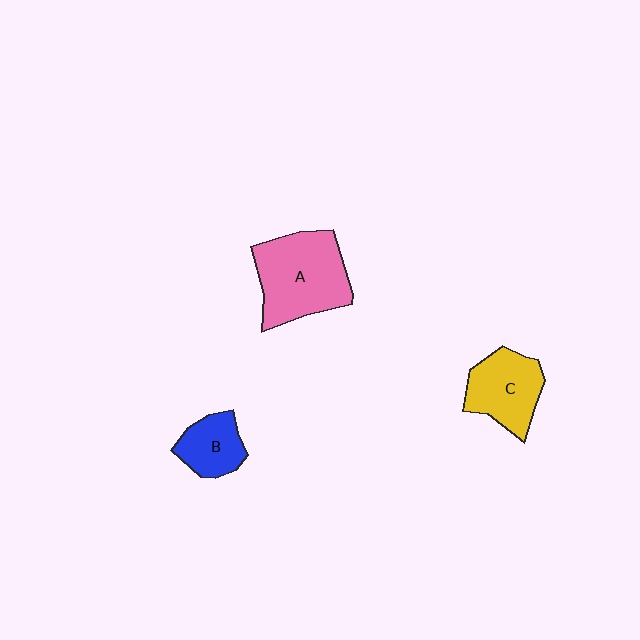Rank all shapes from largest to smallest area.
From largest to smallest: A (pink), C (yellow), B (blue).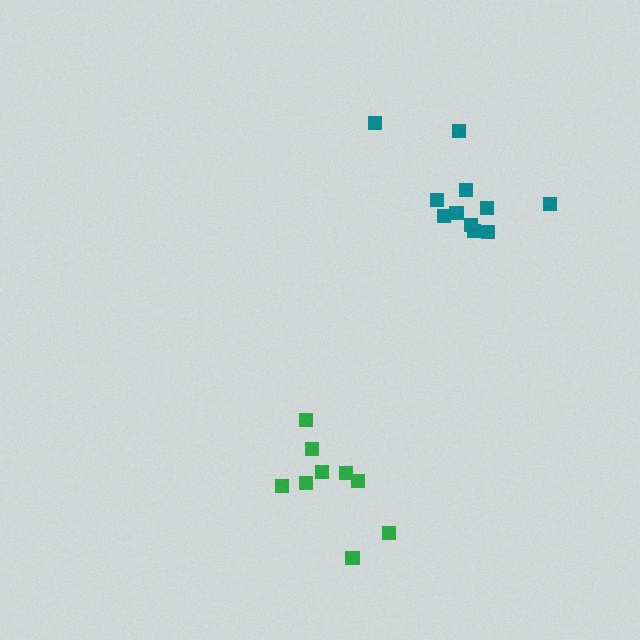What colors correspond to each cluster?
The clusters are colored: teal, green.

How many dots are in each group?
Group 1: 11 dots, Group 2: 9 dots (20 total).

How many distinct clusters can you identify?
There are 2 distinct clusters.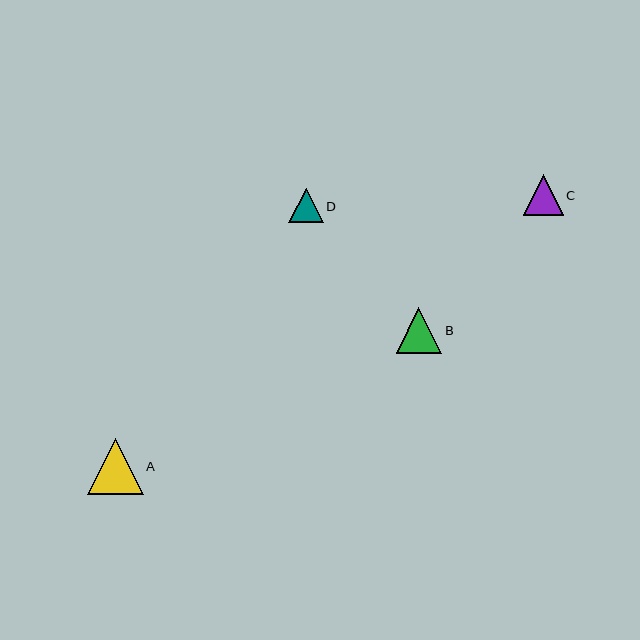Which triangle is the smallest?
Triangle D is the smallest with a size of approximately 35 pixels.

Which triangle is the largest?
Triangle A is the largest with a size of approximately 56 pixels.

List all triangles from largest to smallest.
From largest to smallest: A, B, C, D.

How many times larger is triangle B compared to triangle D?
Triangle B is approximately 1.3 times the size of triangle D.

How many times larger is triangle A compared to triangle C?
Triangle A is approximately 1.4 times the size of triangle C.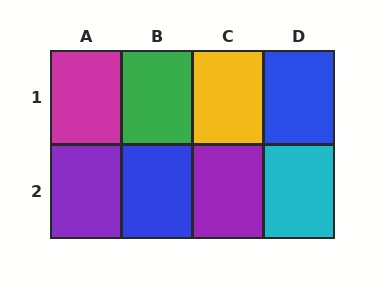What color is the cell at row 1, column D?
Blue.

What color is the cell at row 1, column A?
Magenta.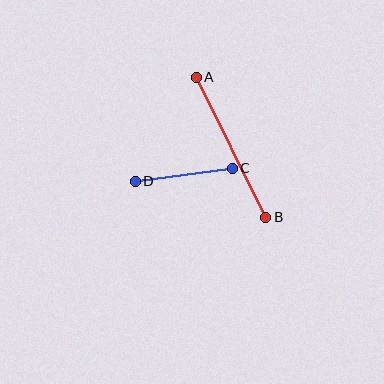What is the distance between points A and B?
The distance is approximately 156 pixels.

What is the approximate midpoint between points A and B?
The midpoint is at approximately (231, 147) pixels.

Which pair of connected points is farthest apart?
Points A and B are farthest apart.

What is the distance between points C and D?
The distance is approximately 98 pixels.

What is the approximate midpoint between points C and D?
The midpoint is at approximately (184, 175) pixels.